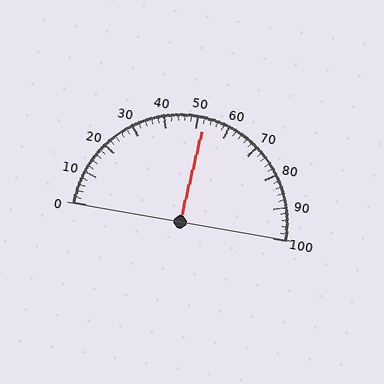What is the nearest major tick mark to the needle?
The nearest major tick mark is 50.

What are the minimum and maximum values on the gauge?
The gauge ranges from 0 to 100.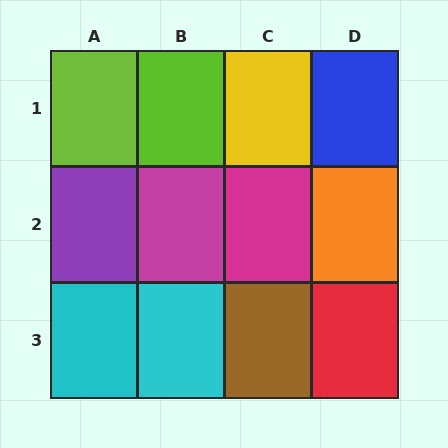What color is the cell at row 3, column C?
Brown.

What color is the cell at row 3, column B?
Cyan.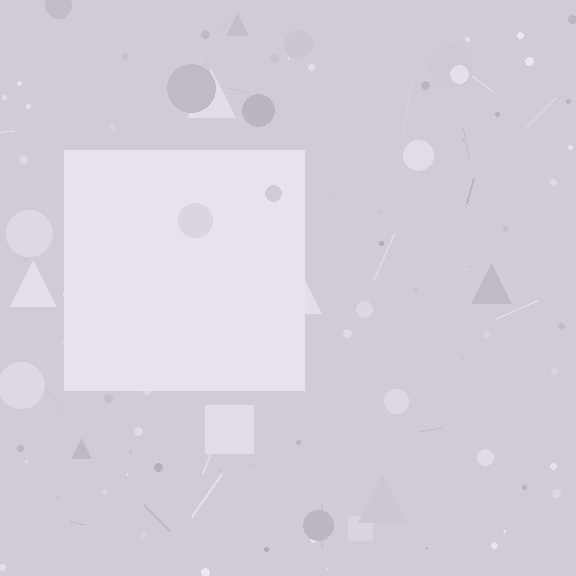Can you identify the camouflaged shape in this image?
The camouflaged shape is a square.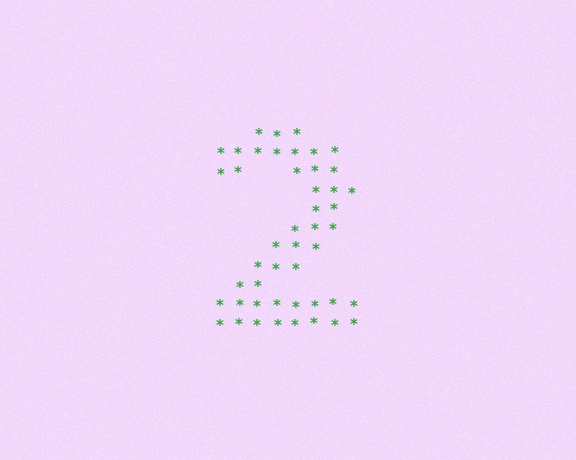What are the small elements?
The small elements are asterisks.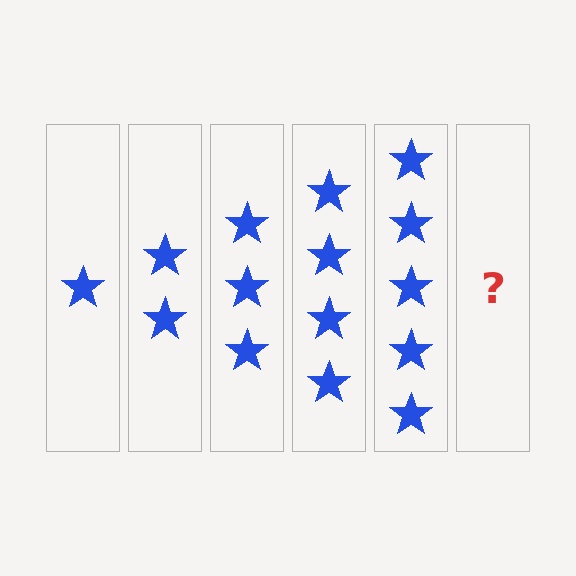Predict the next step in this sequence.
The next step is 6 stars.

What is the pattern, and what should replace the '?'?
The pattern is that each step adds one more star. The '?' should be 6 stars.